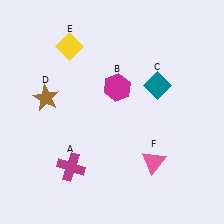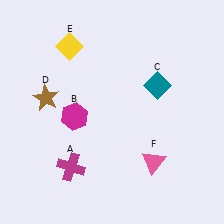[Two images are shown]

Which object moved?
The magenta hexagon (B) moved left.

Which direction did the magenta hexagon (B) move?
The magenta hexagon (B) moved left.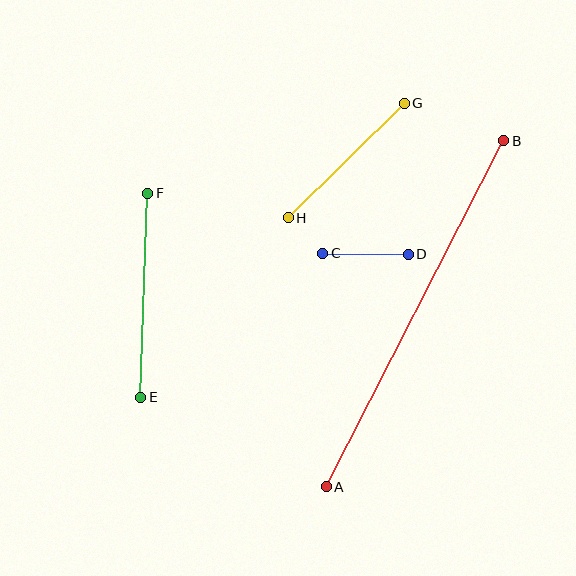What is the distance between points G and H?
The distance is approximately 163 pixels.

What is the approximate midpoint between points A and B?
The midpoint is at approximately (415, 314) pixels.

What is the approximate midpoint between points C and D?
The midpoint is at approximately (366, 254) pixels.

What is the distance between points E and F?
The distance is approximately 204 pixels.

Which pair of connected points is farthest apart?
Points A and B are farthest apart.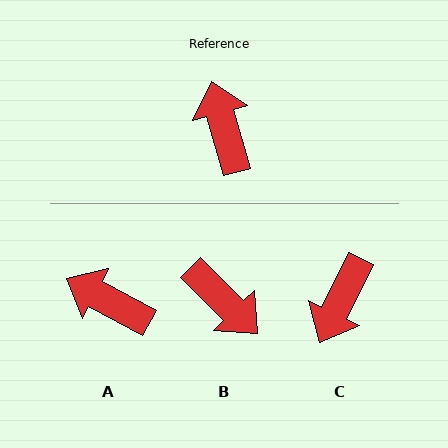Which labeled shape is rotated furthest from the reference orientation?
B, about 151 degrees away.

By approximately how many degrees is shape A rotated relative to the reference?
Approximately 46 degrees counter-clockwise.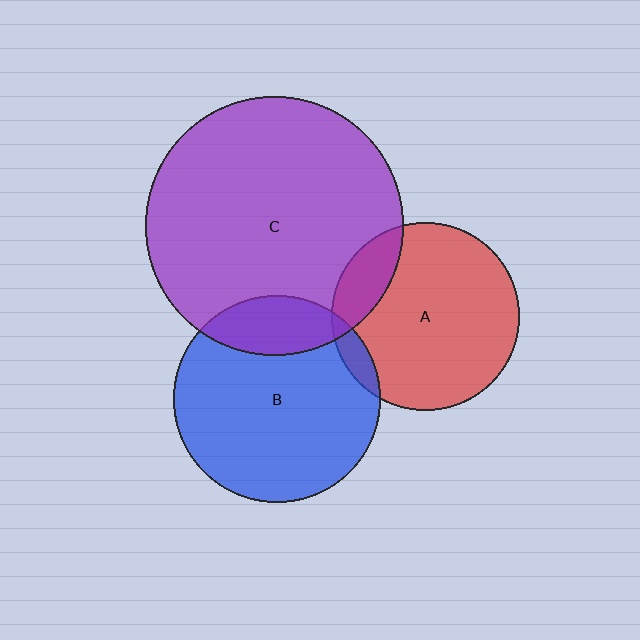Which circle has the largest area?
Circle C (purple).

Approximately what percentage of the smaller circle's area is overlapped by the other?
Approximately 20%.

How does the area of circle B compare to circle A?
Approximately 1.2 times.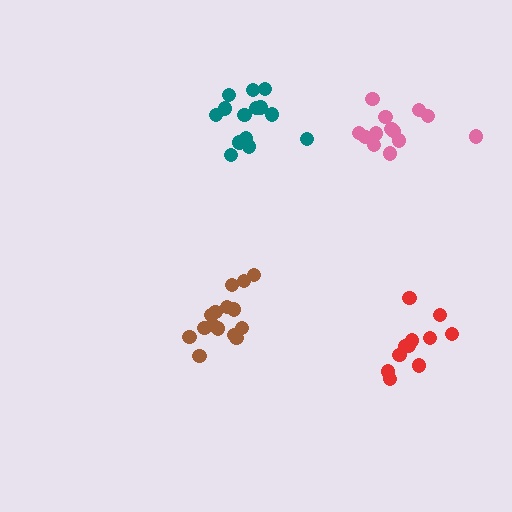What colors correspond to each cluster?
The clusters are colored: brown, teal, pink, red.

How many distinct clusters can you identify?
There are 4 distinct clusters.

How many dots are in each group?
Group 1: 15 dots, Group 2: 14 dots, Group 3: 14 dots, Group 4: 11 dots (54 total).